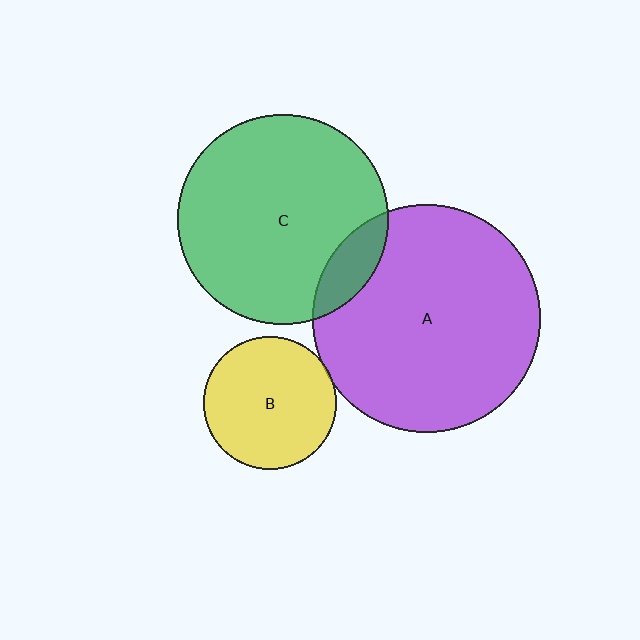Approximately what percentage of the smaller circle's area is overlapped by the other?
Approximately 10%.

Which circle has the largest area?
Circle A (purple).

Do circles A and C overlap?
Yes.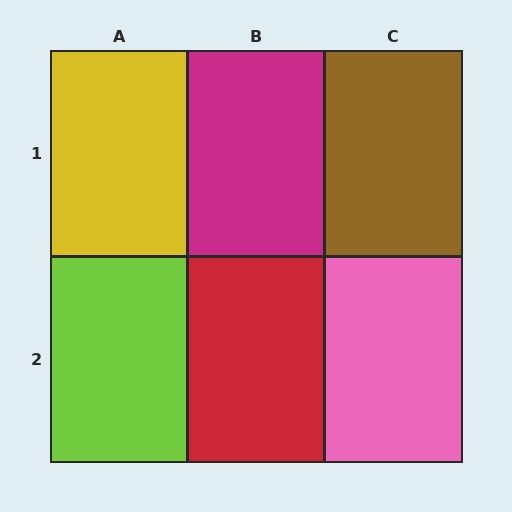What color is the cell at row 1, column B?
Magenta.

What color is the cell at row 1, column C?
Brown.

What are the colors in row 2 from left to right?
Lime, red, pink.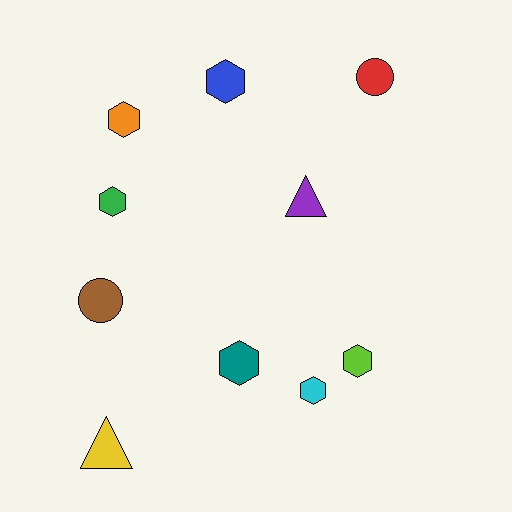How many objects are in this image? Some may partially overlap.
There are 10 objects.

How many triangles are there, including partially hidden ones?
There are 2 triangles.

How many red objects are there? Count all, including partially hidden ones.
There is 1 red object.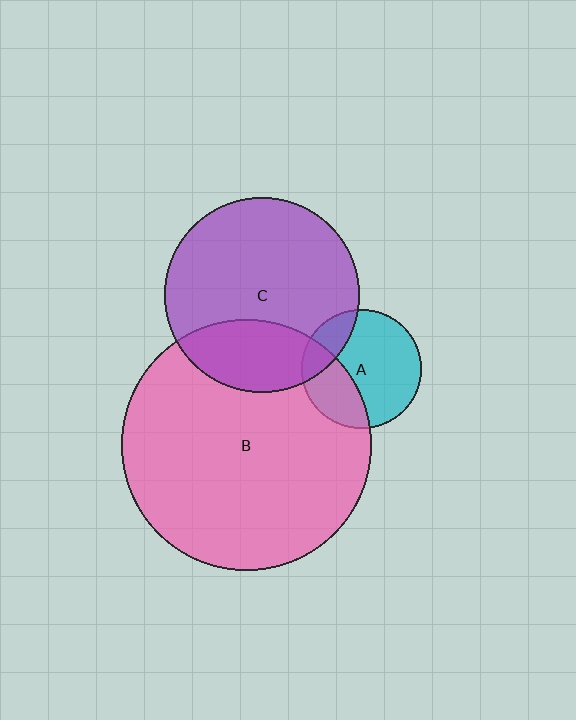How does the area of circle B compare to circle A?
Approximately 4.4 times.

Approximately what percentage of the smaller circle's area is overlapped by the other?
Approximately 35%.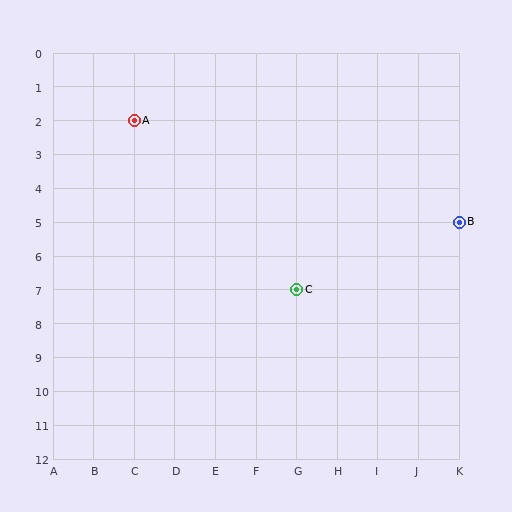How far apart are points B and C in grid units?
Points B and C are 4 columns and 2 rows apart (about 4.5 grid units diagonally).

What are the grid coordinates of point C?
Point C is at grid coordinates (G, 7).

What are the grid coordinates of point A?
Point A is at grid coordinates (C, 2).